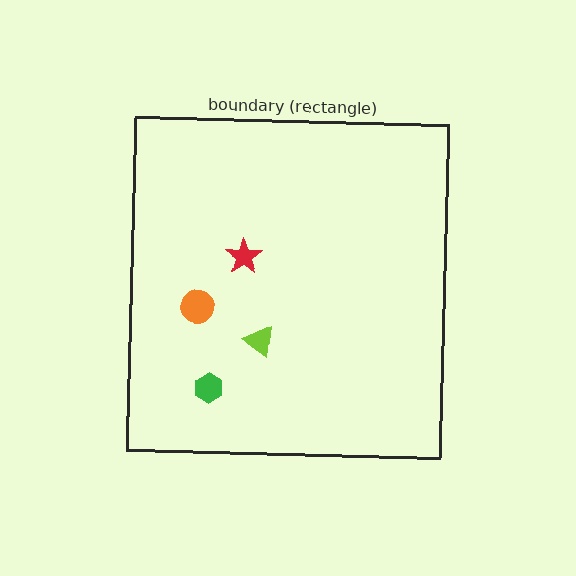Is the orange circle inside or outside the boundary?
Inside.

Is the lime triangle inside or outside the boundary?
Inside.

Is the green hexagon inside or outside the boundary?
Inside.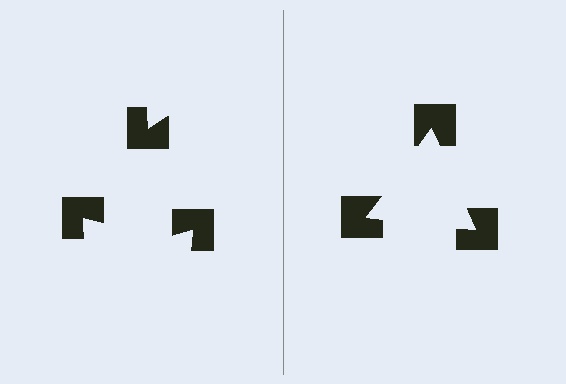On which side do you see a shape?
An illusory triangle appears on the right side. On the left side the wedge cuts are rotated, so no coherent shape forms.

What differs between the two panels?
The notched squares are positioned identically on both sides; only the wedge orientations differ. On the right they align to a triangle; on the left they are misaligned.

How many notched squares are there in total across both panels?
6 — 3 on each side.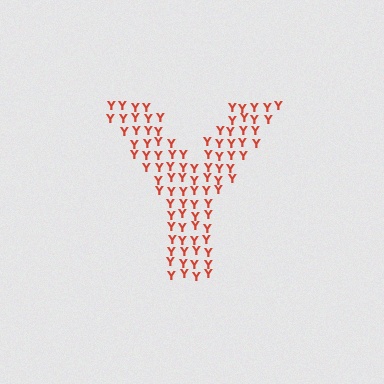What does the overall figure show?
The overall figure shows the letter Y.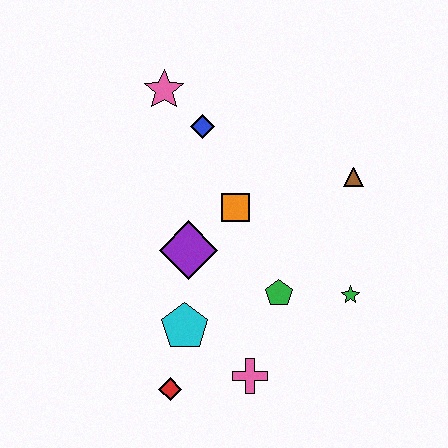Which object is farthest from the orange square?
The red diamond is farthest from the orange square.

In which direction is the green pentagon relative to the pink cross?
The green pentagon is above the pink cross.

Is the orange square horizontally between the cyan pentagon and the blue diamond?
No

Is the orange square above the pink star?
No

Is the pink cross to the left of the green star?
Yes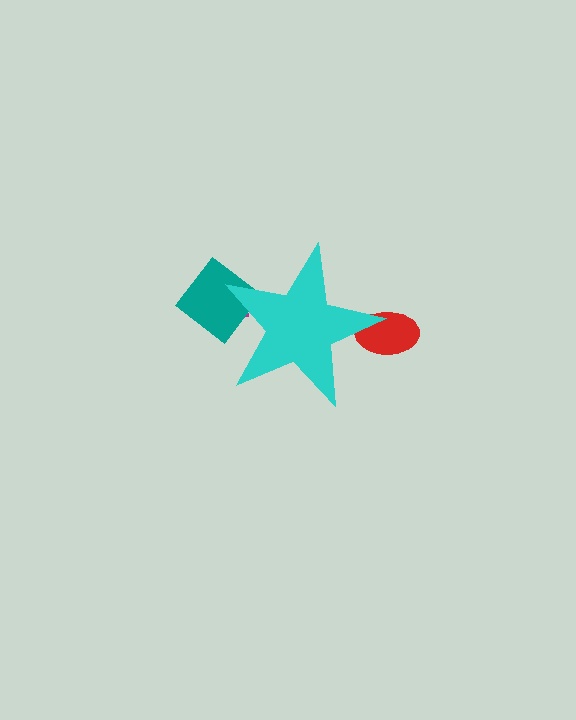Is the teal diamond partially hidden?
Yes, the teal diamond is partially hidden behind the cyan star.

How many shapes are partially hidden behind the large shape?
3 shapes are partially hidden.